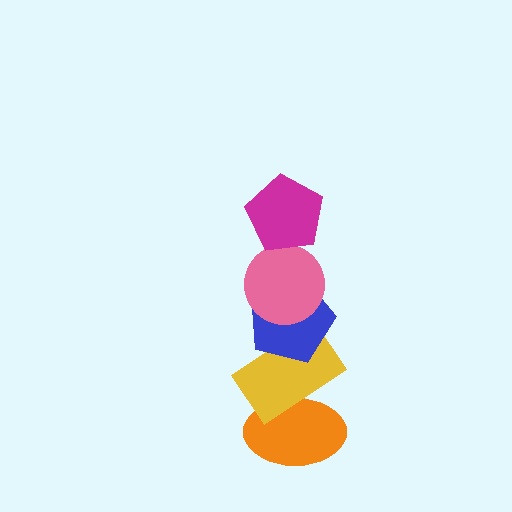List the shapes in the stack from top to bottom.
From top to bottom: the magenta pentagon, the pink circle, the blue pentagon, the yellow rectangle, the orange ellipse.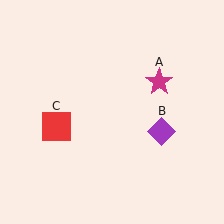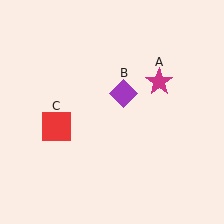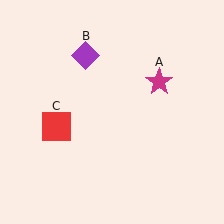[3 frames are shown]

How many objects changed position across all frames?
1 object changed position: purple diamond (object B).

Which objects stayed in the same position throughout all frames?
Magenta star (object A) and red square (object C) remained stationary.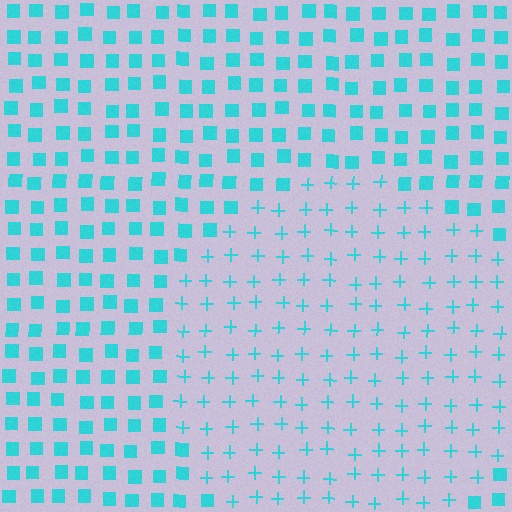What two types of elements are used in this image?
The image uses plus signs inside the circle region and squares outside it.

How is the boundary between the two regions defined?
The boundary is defined by a change in element shape: plus signs inside vs. squares outside. All elements share the same color and spacing.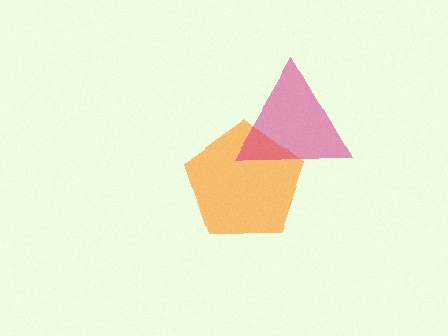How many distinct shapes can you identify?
There are 2 distinct shapes: an orange pentagon, a magenta triangle.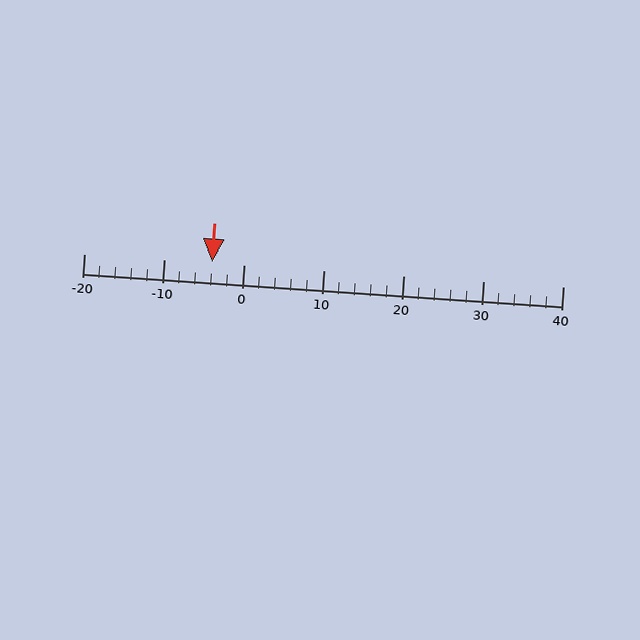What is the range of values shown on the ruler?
The ruler shows values from -20 to 40.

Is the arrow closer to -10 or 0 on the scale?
The arrow is closer to 0.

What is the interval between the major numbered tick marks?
The major tick marks are spaced 10 units apart.